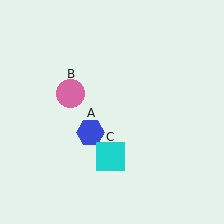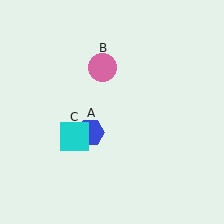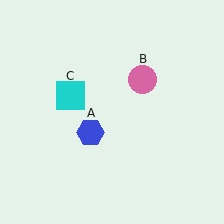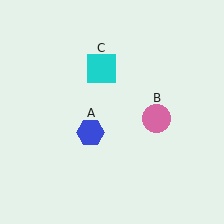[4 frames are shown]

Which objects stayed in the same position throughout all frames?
Blue hexagon (object A) remained stationary.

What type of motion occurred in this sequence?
The pink circle (object B), cyan square (object C) rotated clockwise around the center of the scene.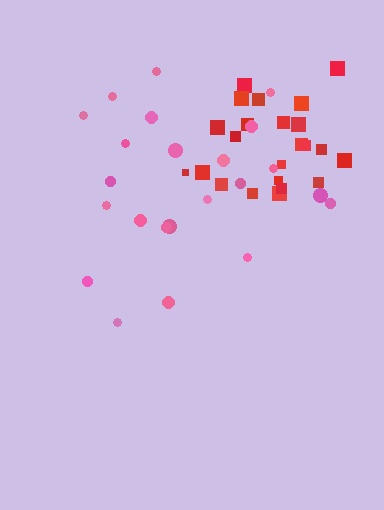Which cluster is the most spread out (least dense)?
Pink.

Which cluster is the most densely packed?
Red.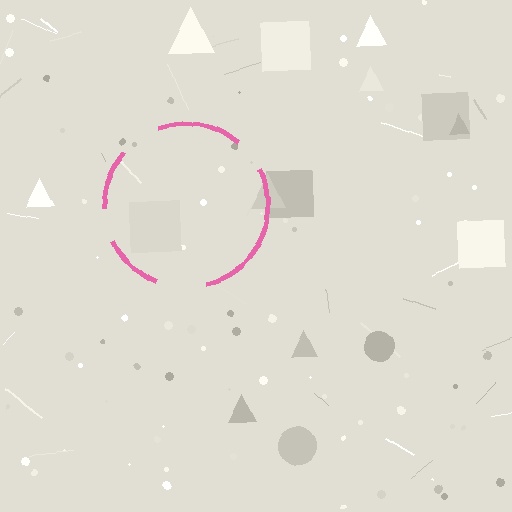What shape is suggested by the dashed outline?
The dashed outline suggests a circle.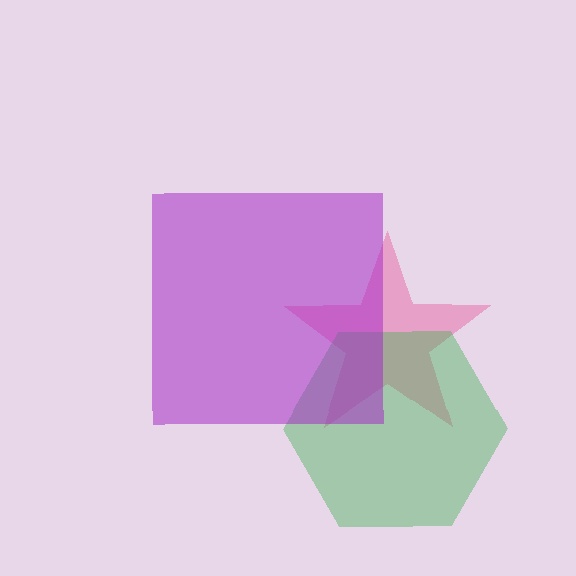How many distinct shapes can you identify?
There are 3 distinct shapes: a pink star, a green hexagon, a purple square.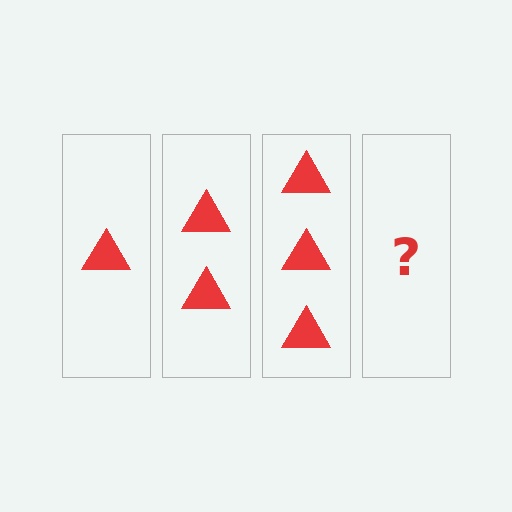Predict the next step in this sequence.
The next step is 4 triangles.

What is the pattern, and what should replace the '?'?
The pattern is that each step adds one more triangle. The '?' should be 4 triangles.